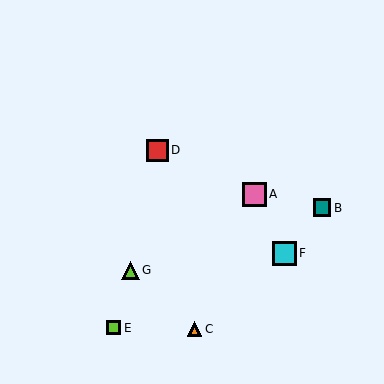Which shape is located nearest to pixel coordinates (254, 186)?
The pink square (labeled A) at (255, 194) is nearest to that location.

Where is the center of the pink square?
The center of the pink square is at (255, 194).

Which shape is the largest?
The cyan square (labeled F) is the largest.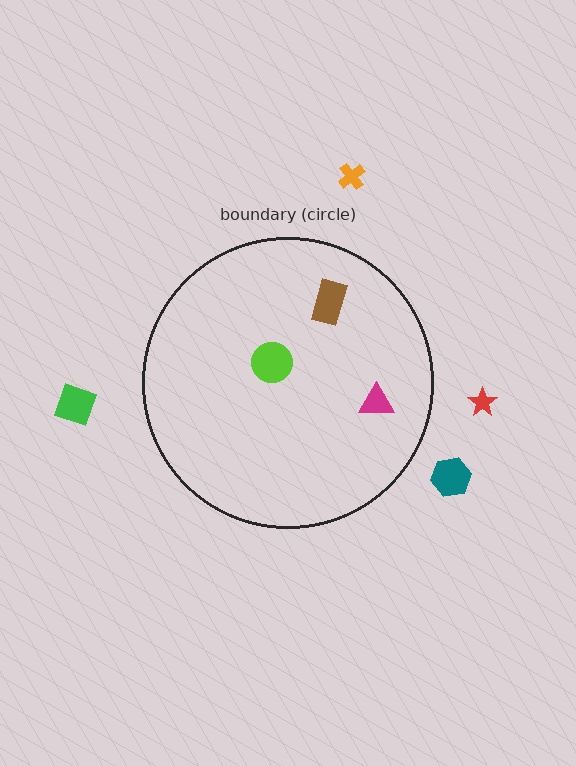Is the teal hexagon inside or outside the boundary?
Outside.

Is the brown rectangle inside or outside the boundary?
Inside.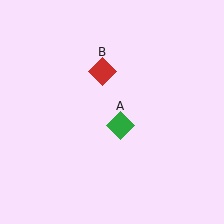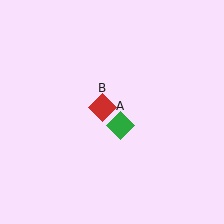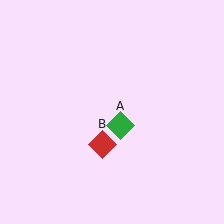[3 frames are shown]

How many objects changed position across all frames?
1 object changed position: red diamond (object B).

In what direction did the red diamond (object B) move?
The red diamond (object B) moved down.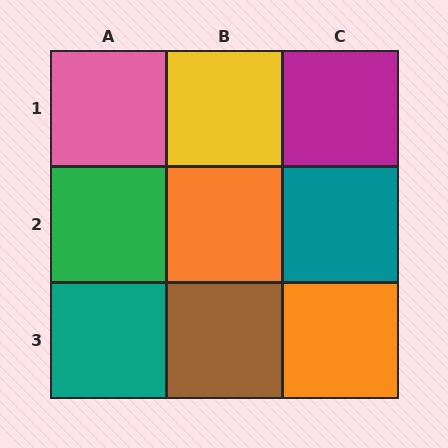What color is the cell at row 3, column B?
Brown.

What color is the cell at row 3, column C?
Orange.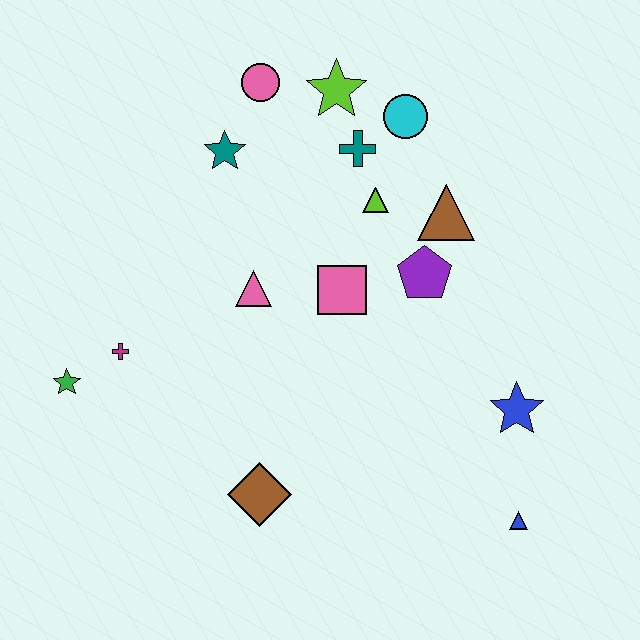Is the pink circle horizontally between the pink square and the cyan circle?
No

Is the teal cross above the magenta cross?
Yes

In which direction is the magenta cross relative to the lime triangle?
The magenta cross is to the left of the lime triangle.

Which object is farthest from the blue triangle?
The pink circle is farthest from the blue triangle.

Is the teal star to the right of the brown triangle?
No